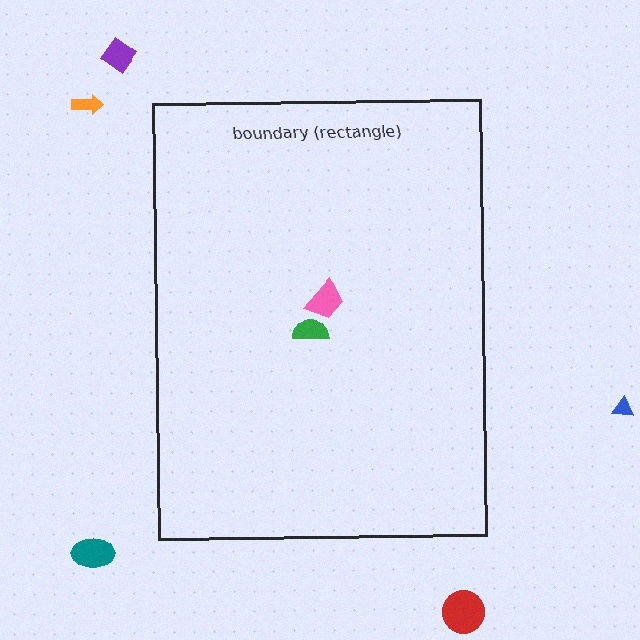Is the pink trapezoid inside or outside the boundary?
Inside.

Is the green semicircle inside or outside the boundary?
Inside.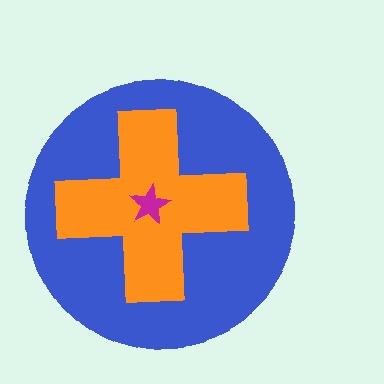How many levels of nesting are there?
3.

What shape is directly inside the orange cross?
The magenta star.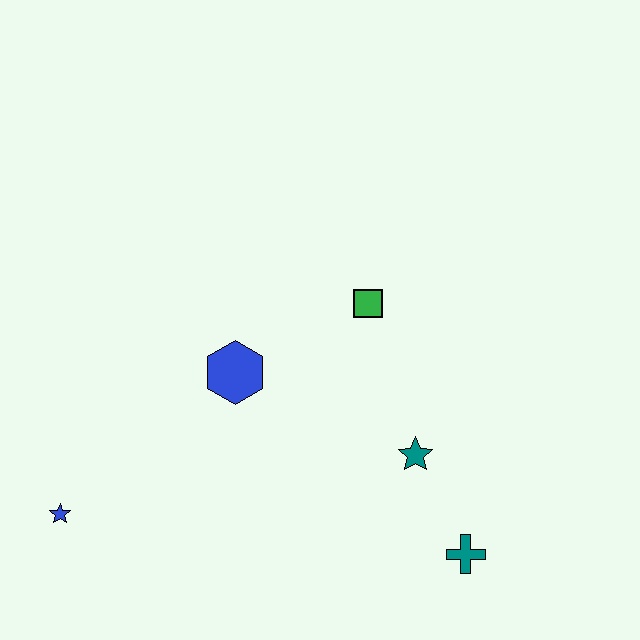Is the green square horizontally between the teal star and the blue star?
Yes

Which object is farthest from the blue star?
The teal cross is farthest from the blue star.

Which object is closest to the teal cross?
The teal star is closest to the teal cross.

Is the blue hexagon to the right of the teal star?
No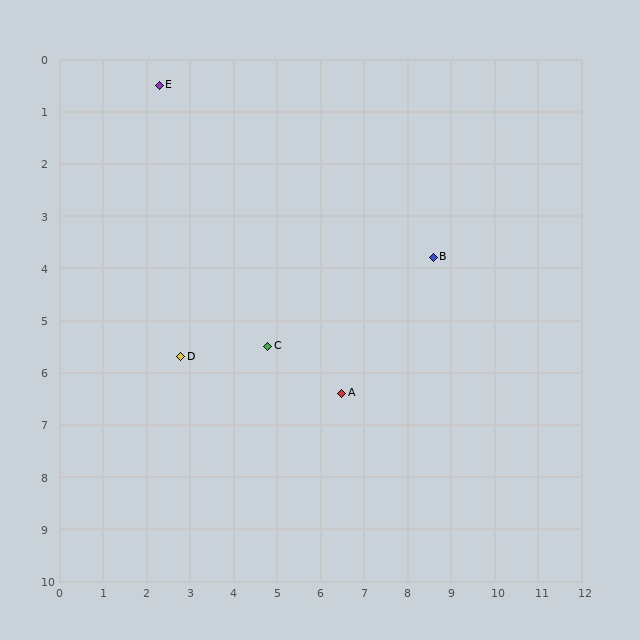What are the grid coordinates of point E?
Point E is at approximately (2.3, 0.5).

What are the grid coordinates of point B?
Point B is at approximately (8.6, 3.8).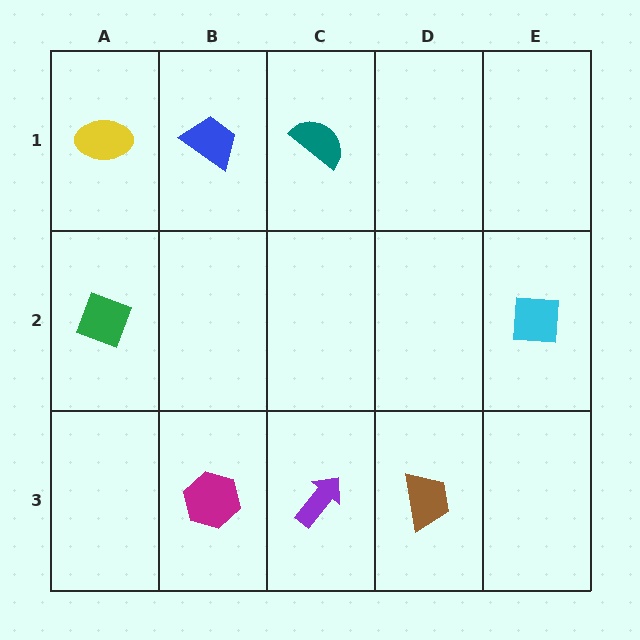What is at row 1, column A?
A yellow ellipse.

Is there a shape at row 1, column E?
No, that cell is empty.